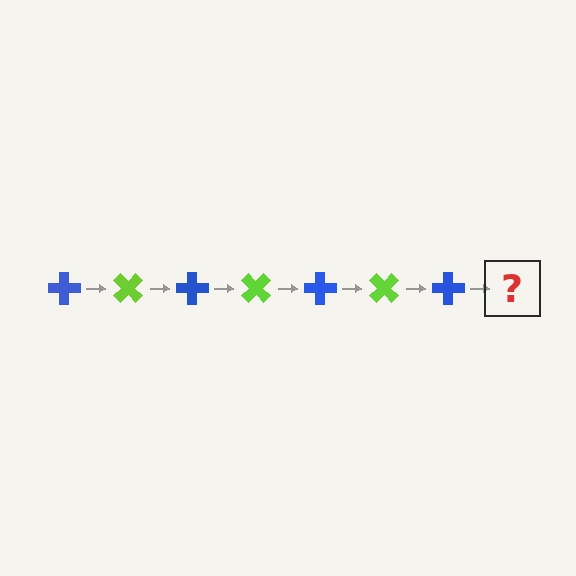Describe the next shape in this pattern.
It should be a lime cross, rotated 315 degrees from the start.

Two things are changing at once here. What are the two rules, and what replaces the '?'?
The two rules are that it rotates 45 degrees each step and the color cycles through blue and lime. The '?' should be a lime cross, rotated 315 degrees from the start.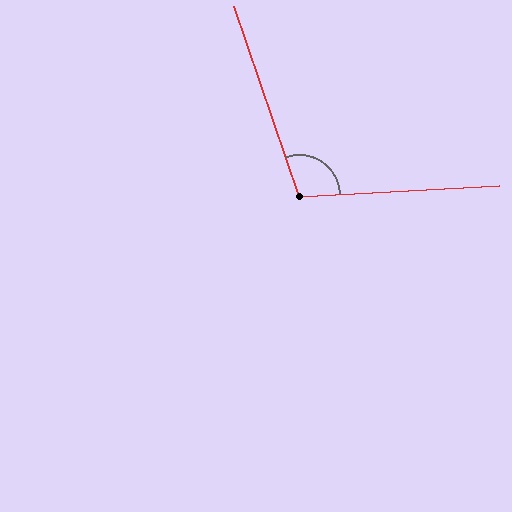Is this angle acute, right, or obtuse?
It is obtuse.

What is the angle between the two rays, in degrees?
Approximately 106 degrees.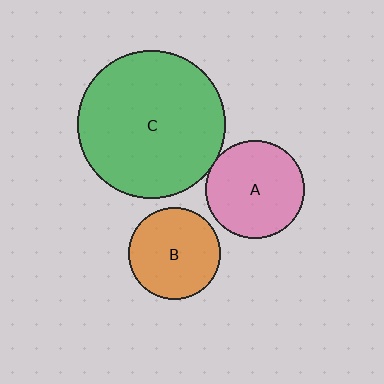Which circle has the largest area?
Circle C (green).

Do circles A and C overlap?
Yes.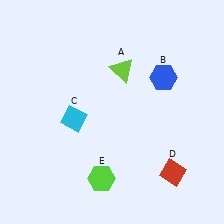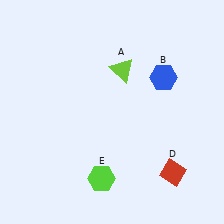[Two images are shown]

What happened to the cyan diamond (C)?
The cyan diamond (C) was removed in Image 2. It was in the bottom-left area of Image 1.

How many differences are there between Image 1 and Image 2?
There is 1 difference between the two images.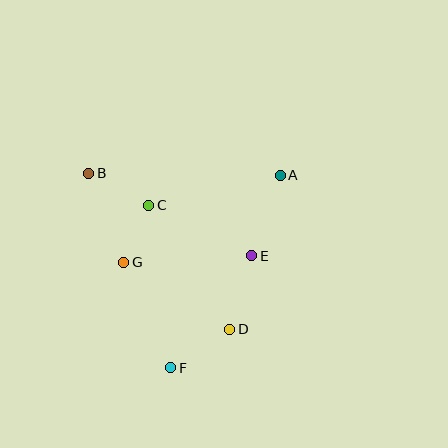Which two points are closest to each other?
Points C and G are closest to each other.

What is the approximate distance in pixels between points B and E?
The distance between B and E is approximately 183 pixels.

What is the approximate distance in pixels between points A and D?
The distance between A and D is approximately 162 pixels.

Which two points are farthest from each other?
Points A and F are farthest from each other.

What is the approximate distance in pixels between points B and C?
The distance between B and C is approximately 68 pixels.